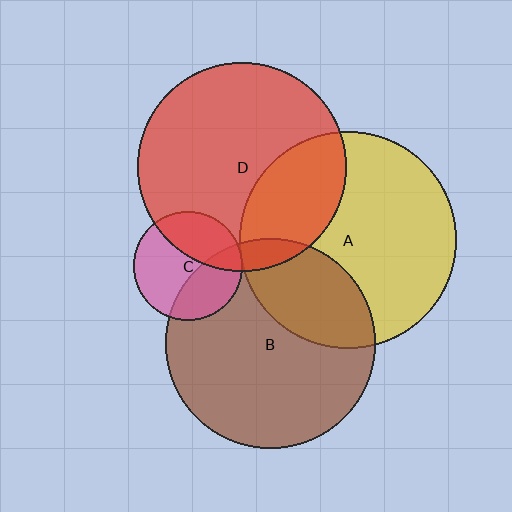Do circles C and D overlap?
Yes.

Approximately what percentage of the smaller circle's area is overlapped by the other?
Approximately 35%.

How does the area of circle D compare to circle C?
Approximately 3.7 times.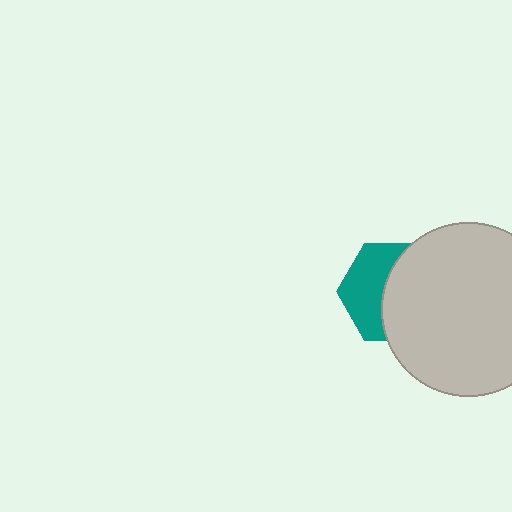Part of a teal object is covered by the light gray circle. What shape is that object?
It is a hexagon.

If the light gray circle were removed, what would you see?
You would see the complete teal hexagon.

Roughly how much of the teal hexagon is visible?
A small part of it is visible (roughly 45%).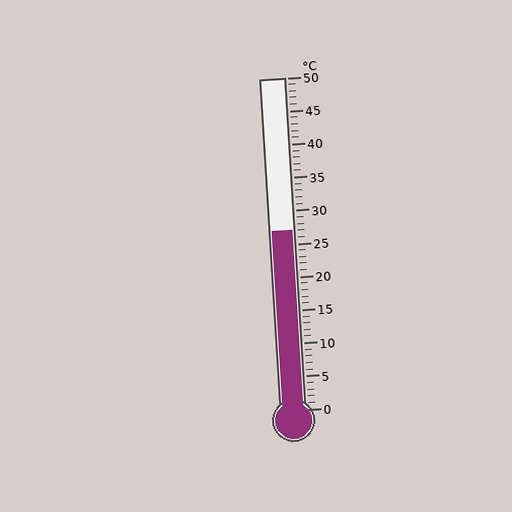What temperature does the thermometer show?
The thermometer shows approximately 27°C.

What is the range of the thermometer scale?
The thermometer scale ranges from 0°C to 50°C.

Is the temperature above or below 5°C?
The temperature is above 5°C.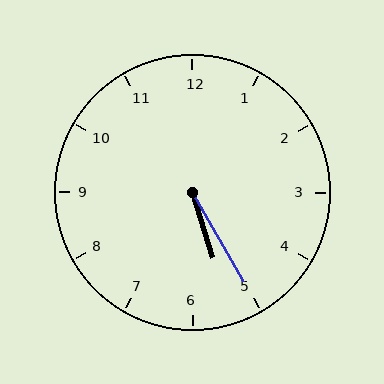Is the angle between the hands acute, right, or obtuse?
It is acute.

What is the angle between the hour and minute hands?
Approximately 12 degrees.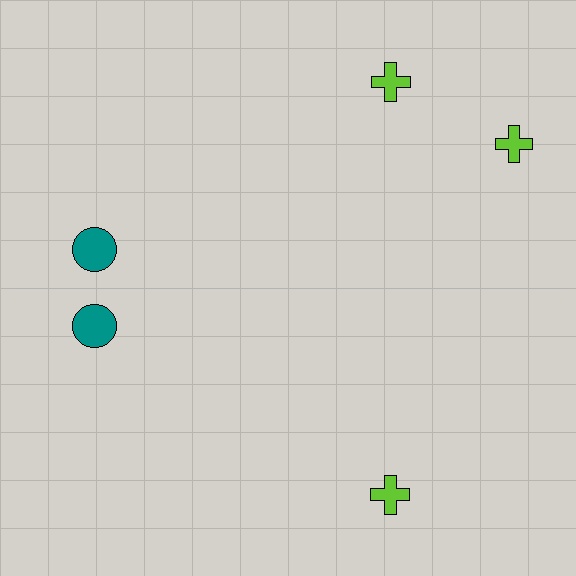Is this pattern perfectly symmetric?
No, the pattern is not perfectly symmetric. A lime cross is missing from the bottom side.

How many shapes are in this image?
There are 5 shapes in this image.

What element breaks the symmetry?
A lime cross is missing from the bottom side.